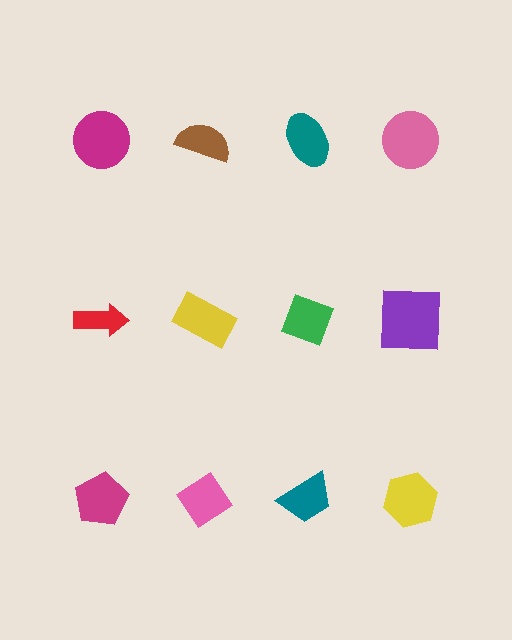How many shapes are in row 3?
4 shapes.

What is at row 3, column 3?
A teal trapezoid.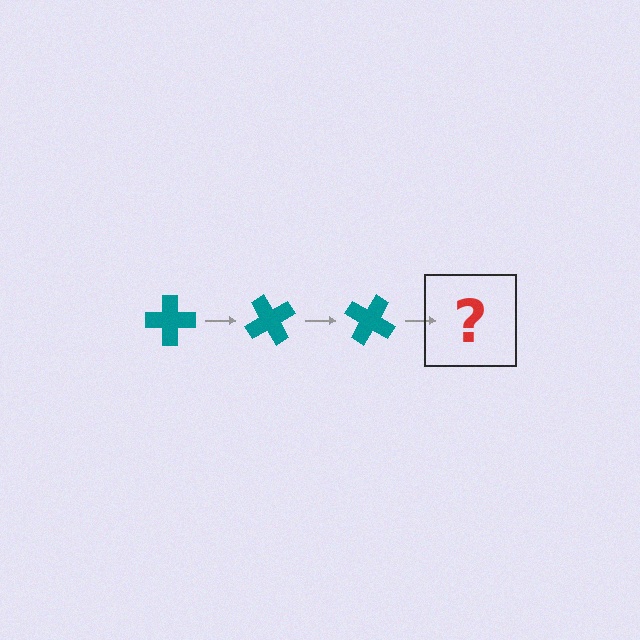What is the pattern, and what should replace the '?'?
The pattern is that the cross rotates 60 degrees each step. The '?' should be a teal cross rotated 180 degrees.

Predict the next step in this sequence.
The next step is a teal cross rotated 180 degrees.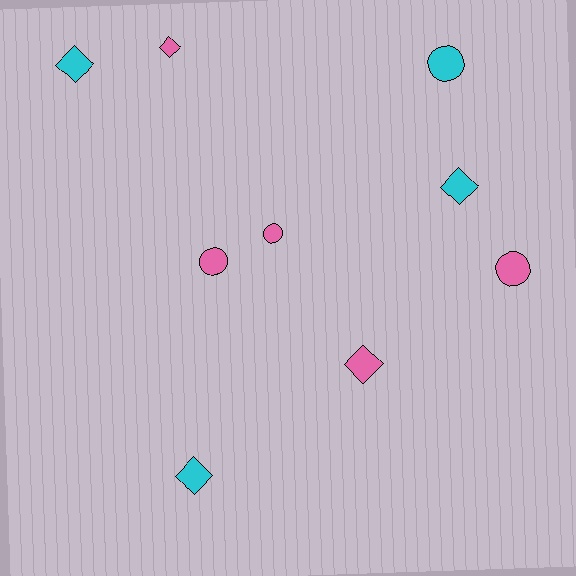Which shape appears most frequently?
Diamond, with 5 objects.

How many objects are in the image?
There are 9 objects.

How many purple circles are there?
There are no purple circles.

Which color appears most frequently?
Pink, with 5 objects.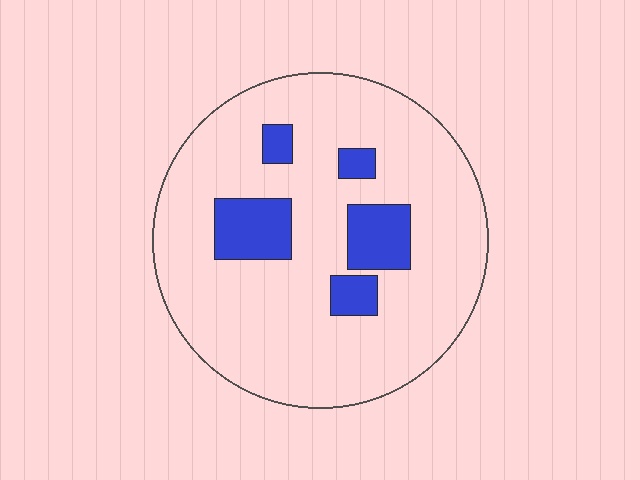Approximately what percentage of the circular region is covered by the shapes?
Approximately 15%.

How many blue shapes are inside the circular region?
5.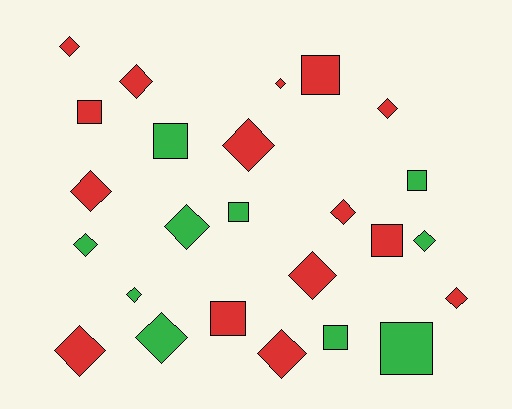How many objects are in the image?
There are 25 objects.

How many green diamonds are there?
There are 5 green diamonds.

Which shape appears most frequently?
Diamond, with 16 objects.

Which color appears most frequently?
Red, with 15 objects.